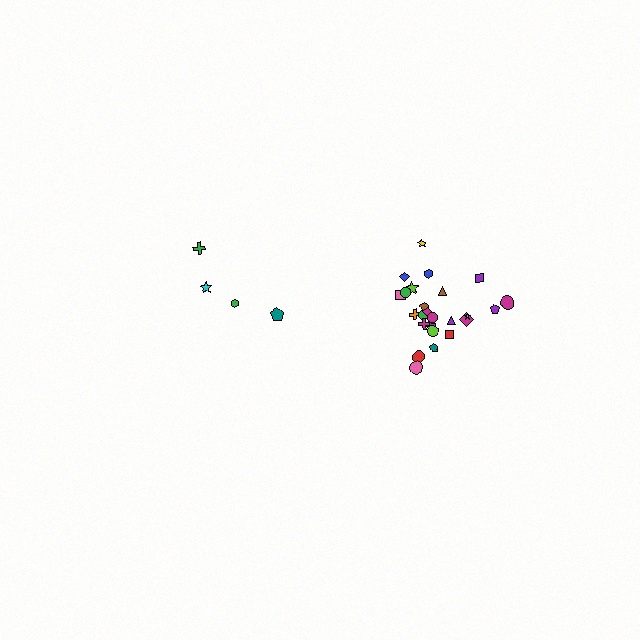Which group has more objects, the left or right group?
The right group.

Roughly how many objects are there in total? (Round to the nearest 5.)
Roughly 30 objects in total.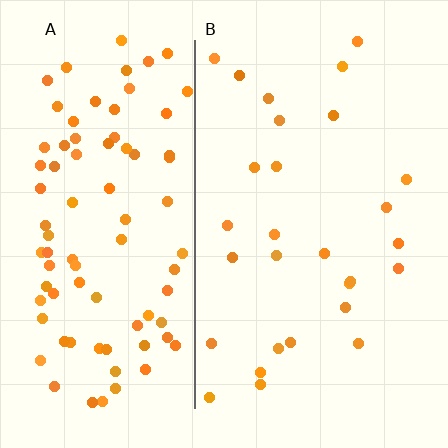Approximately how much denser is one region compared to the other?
Approximately 3.2× — region A over region B.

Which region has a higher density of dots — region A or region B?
A (the left).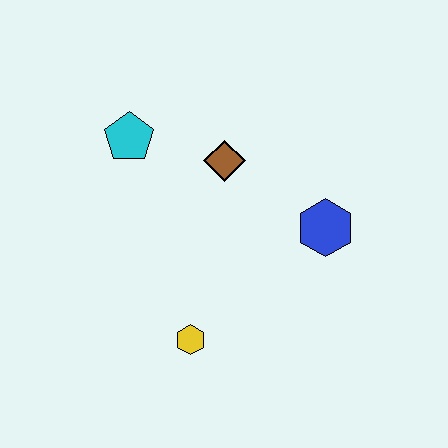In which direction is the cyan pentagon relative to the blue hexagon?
The cyan pentagon is to the left of the blue hexagon.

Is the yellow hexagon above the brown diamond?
No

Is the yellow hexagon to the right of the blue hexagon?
No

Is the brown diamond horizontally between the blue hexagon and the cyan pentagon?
Yes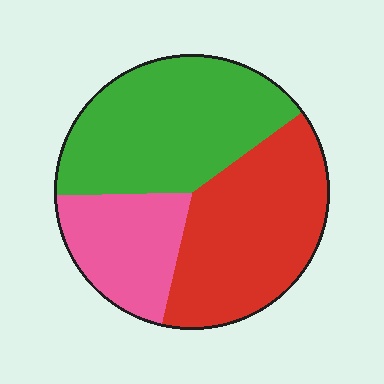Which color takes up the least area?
Pink, at roughly 20%.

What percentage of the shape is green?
Green covers 41% of the shape.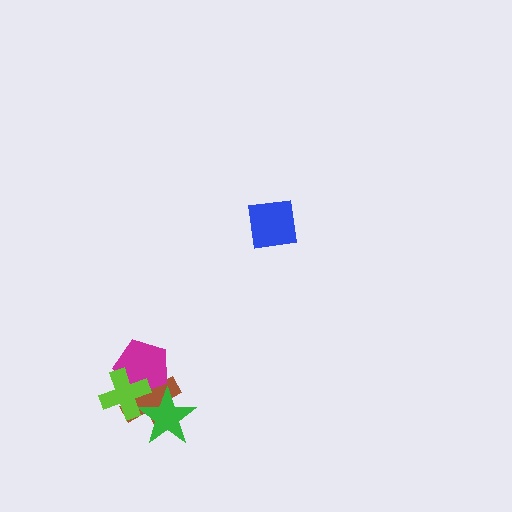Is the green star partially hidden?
Yes, it is partially covered by another shape.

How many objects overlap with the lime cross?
3 objects overlap with the lime cross.